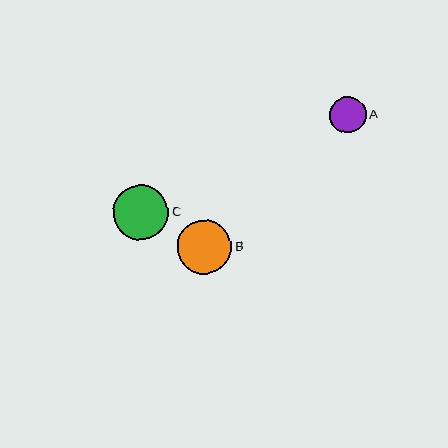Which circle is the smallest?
Circle A is the smallest with a size of approximately 36 pixels.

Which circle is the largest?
Circle C is the largest with a size of approximately 55 pixels.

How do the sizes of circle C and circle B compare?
Circle C and circle B are approximately the same size.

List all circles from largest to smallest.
From largest to smallest: C, B, A.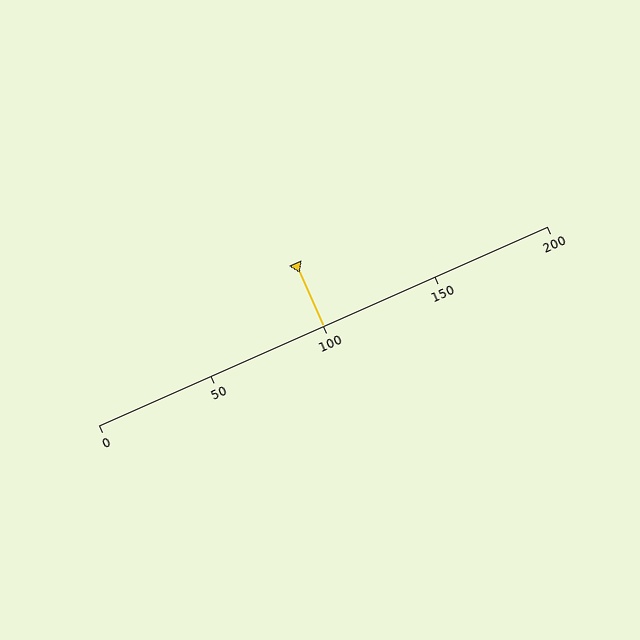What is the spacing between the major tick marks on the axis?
The major ticks are spaced 50 apart.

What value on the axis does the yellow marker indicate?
The marker indicates approximately 100.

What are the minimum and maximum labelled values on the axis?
The axis runs from 0 to 200.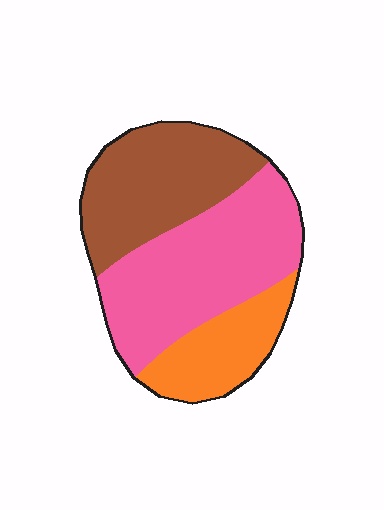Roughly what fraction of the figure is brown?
Brown covers around 35% of the figure.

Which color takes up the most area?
Pink, at roughly 45%.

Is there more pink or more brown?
Pink.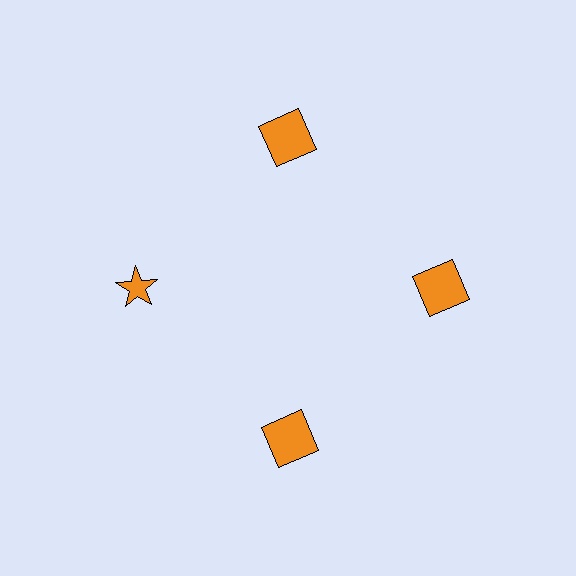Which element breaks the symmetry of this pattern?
The orange star at roughly the 9 o'clock position breaks the symmetry. All other shapes are orange squares.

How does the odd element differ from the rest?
It has a different shape: star instead of square.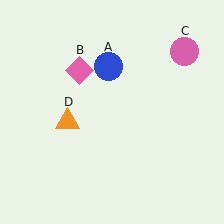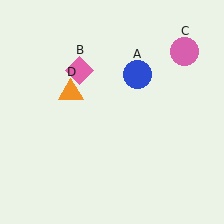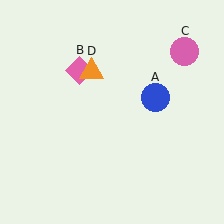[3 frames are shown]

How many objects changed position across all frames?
2 objects changed position: blue circle (object A), orange triangle (object D).